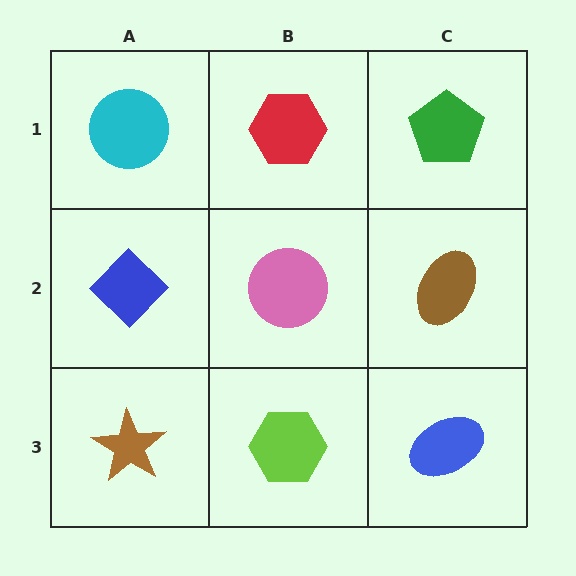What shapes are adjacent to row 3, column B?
A pink circle (row 2, column B), a brown star (row 3, column A), a blue ellipse (row 3, column C).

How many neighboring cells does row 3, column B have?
3.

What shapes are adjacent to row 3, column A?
A blue diamond (row 2, column A), a lime hexagon (row 3, column B).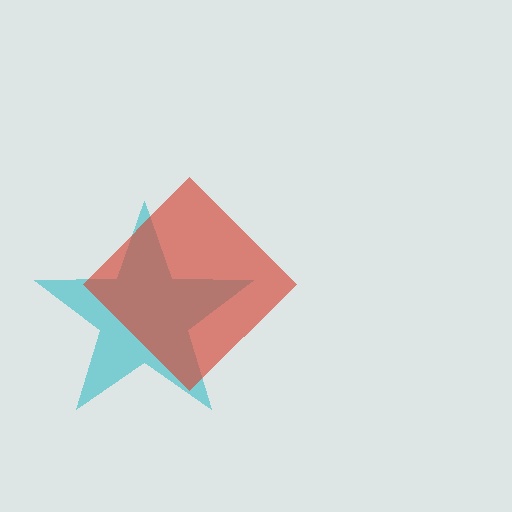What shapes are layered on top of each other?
The layered shapes are: a cyan star, a red diamond.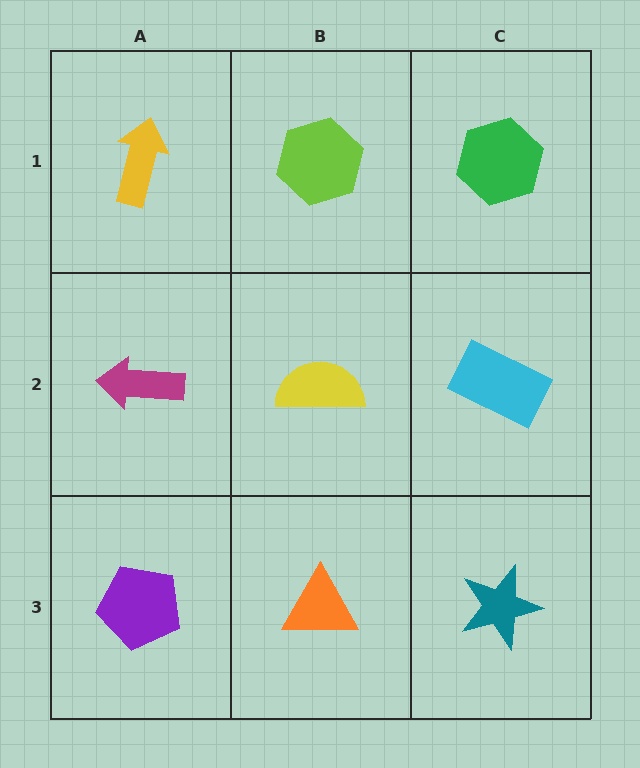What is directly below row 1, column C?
A cyan rectangle.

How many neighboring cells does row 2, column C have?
3.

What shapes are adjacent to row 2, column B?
A lime hexagon (row 1, column B), an orange triangle (row 3, column B), a magenta arrow (row 2, column A), a cyan rectangle (row 2, column C).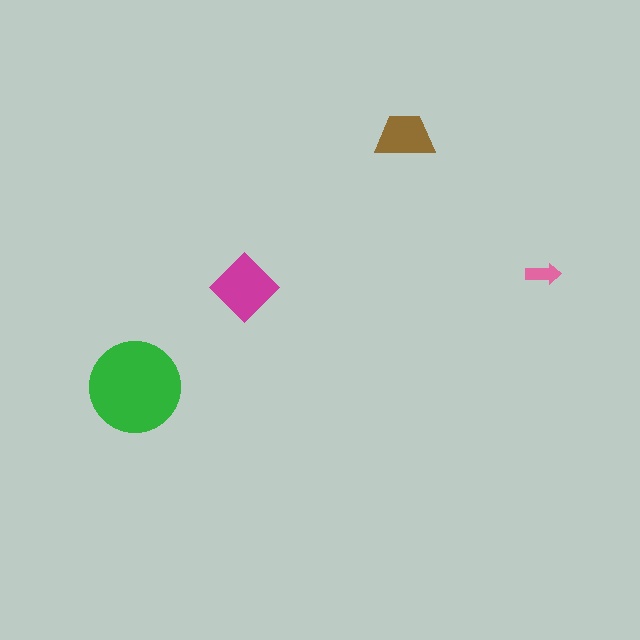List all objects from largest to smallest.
The green circle, the magenta diamond, the brown trapezoid, the pink arrow.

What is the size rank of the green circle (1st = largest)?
1st.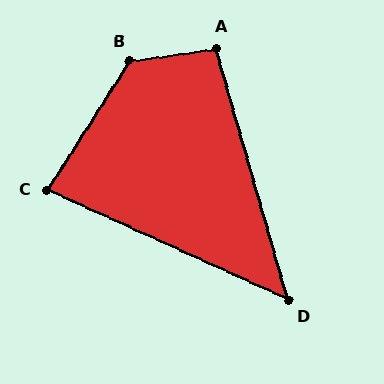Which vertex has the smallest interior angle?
D, at approximately 50 degrees.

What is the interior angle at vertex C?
Approximately 82 degrees (acute).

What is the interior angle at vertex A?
Approximately 98 degrees (obtuse).